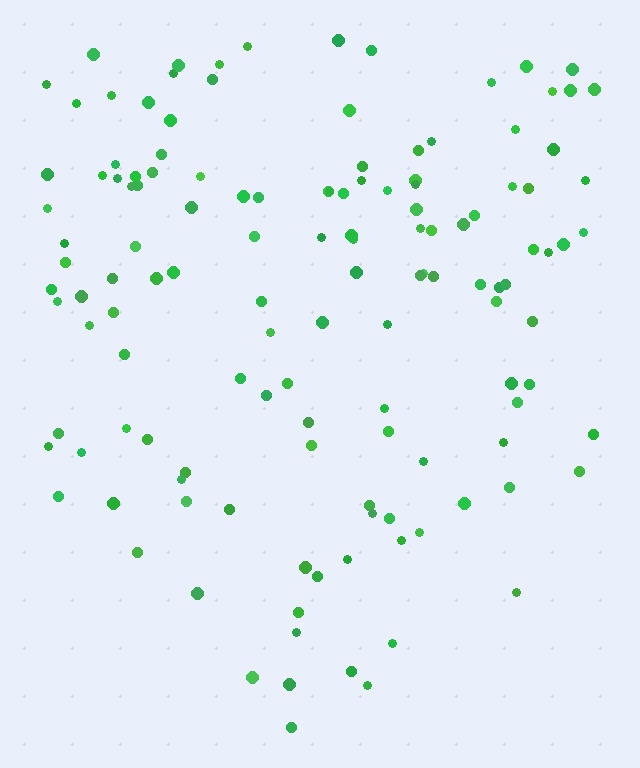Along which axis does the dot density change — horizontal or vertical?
Vertical.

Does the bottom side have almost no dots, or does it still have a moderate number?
Still a moderate number, just noticeably fewer than the top.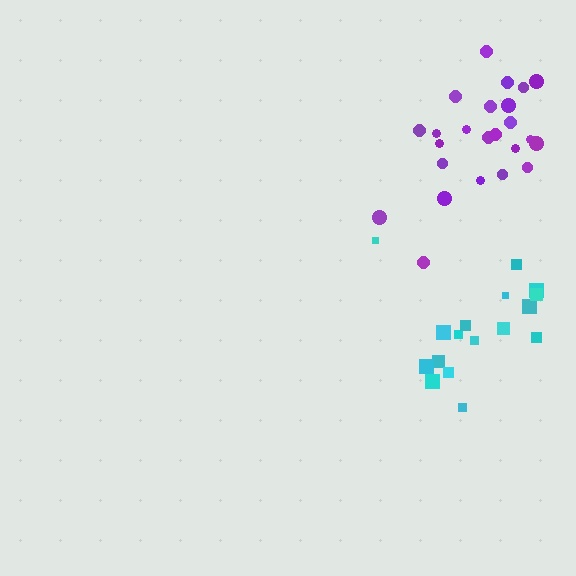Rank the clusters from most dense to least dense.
purple, cyan.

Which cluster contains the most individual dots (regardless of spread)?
Purple (24).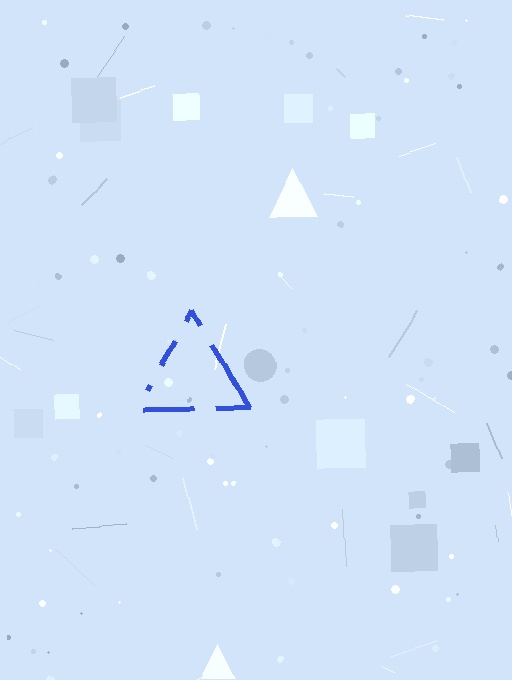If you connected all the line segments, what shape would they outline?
They would outline a triangle.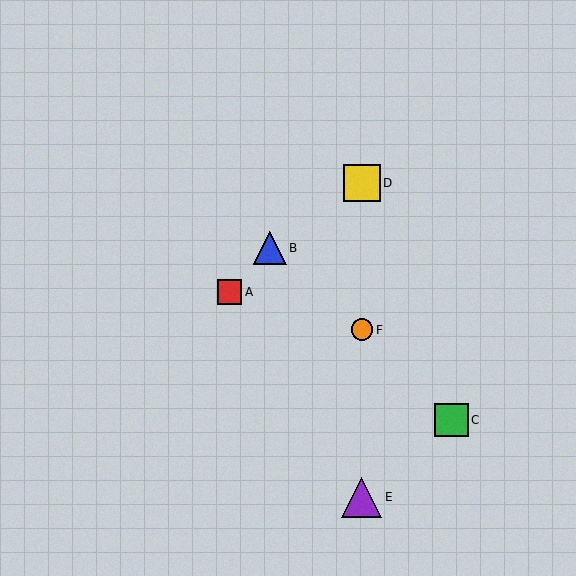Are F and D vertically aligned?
Yes, both are at x≈362.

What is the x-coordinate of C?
Object C is at x≈451.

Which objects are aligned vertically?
Objects D, E, F are aligned vertically.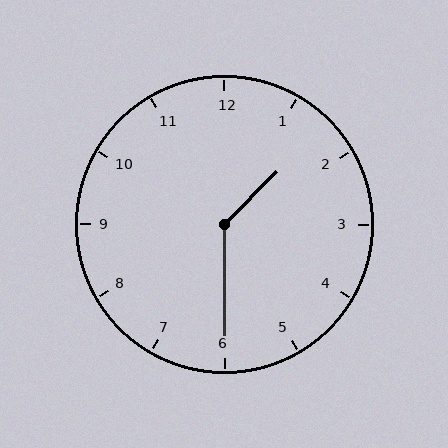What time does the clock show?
1:30.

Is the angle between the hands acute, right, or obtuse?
It is obtuse.